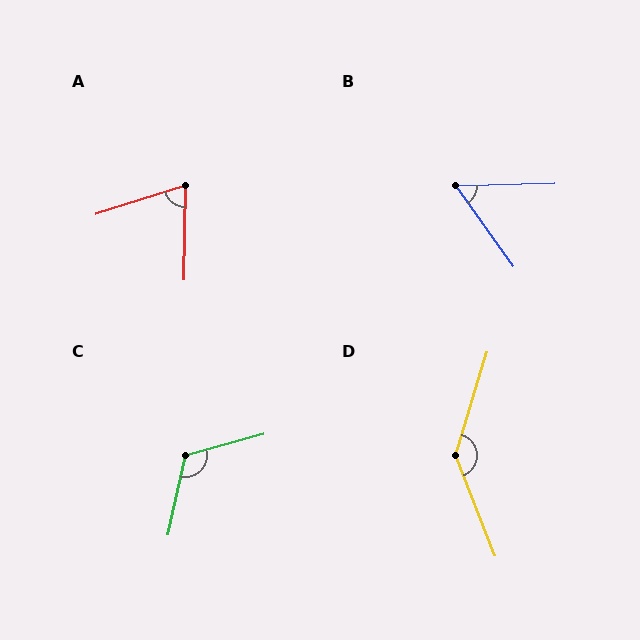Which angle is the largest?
D, at approximately 142 degrees.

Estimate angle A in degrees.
Approximately 71 degrees.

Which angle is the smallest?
B, at approximately 56 degrees.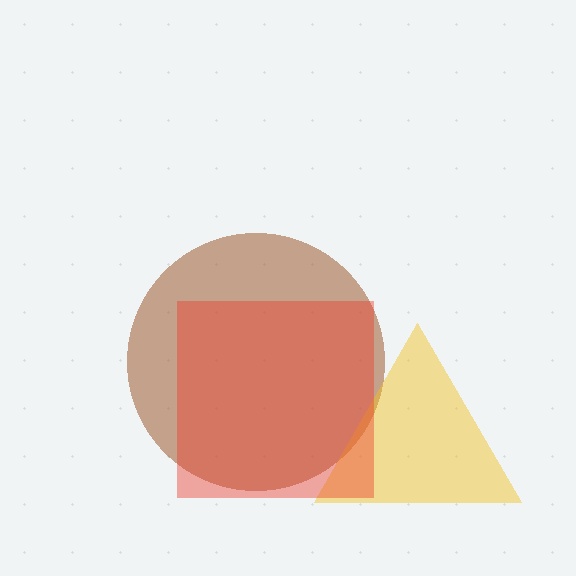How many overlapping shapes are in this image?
There are 3 overlapping shapes in the image.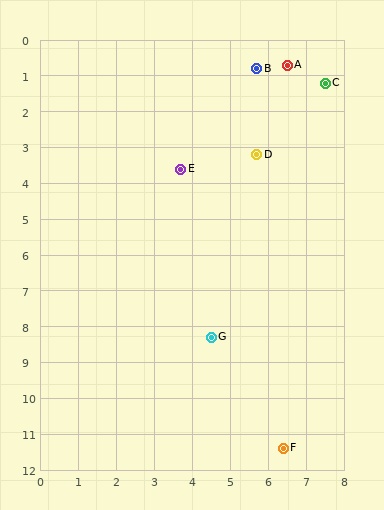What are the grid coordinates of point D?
Point D is at approximately (5.7, 3.2).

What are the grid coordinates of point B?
Point B is at approximately (5.7, 0.8).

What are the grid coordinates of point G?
Point G is at approximately (4.5, 8.3).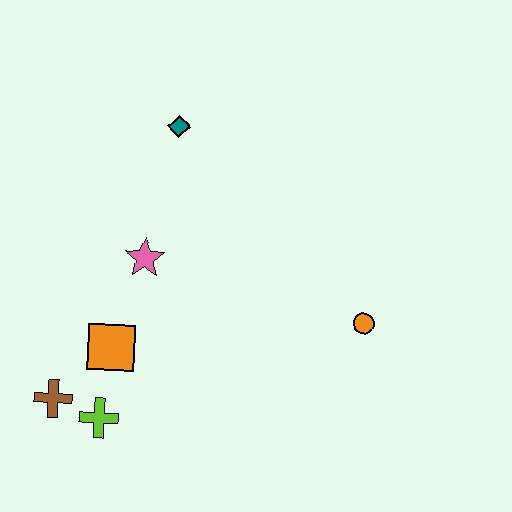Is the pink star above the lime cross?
Yes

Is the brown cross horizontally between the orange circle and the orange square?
No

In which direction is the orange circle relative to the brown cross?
The orange circle is to the right of the brown cross.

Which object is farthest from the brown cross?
The orange circle is farthest from the brown cross.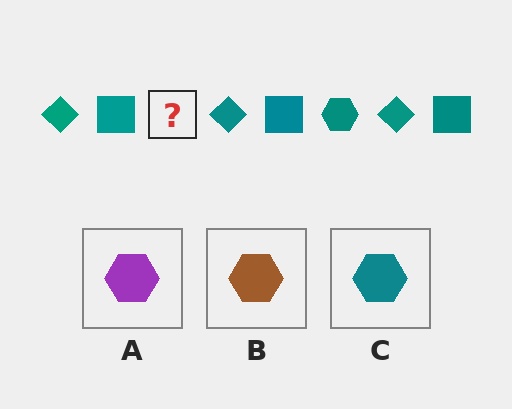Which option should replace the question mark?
Option C.